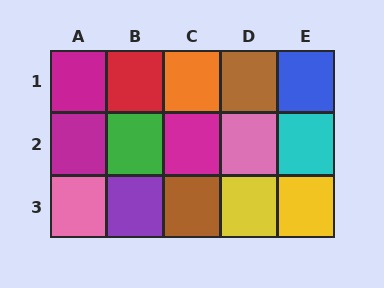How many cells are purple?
1 cell is purple.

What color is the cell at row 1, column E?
Blue.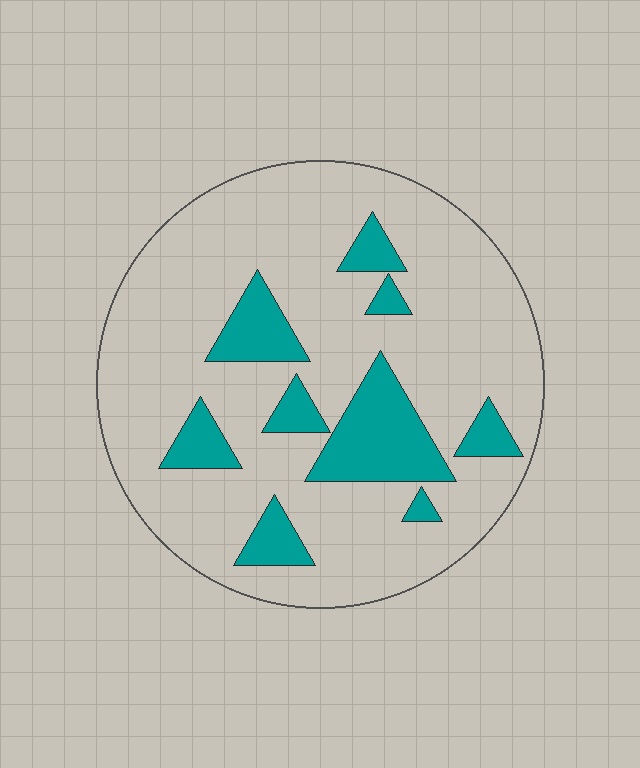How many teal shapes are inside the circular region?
9.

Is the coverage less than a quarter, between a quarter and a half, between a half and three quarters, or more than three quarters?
Less than a quarter.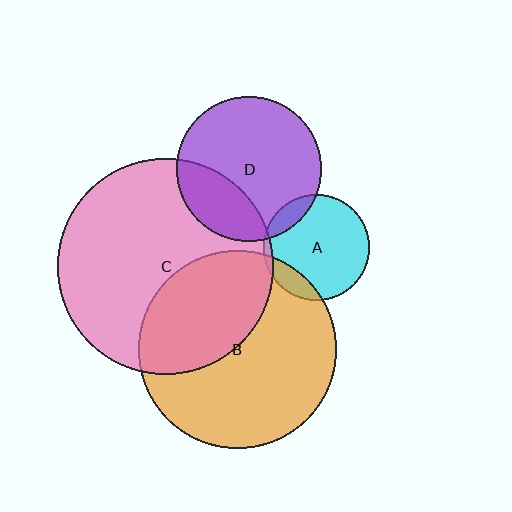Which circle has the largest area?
Circle C (pink).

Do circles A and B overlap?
Yes.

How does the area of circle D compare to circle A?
Approximately 1.9 times.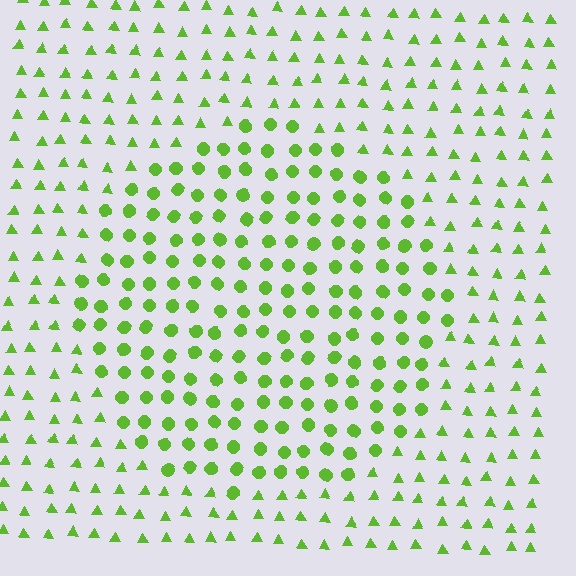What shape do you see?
I see a circle.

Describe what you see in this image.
The image is filled with small lime elements arranged in a uniform grid. A circle-shaped region contains circles, while the surrounding area contains triangles. The boundary is defined purely by the change in element shape.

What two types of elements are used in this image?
The image uses circles inside the circle region and triangles outside it.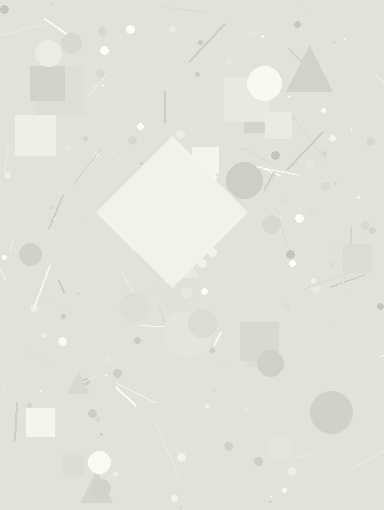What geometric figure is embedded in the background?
A diamond is embedded in the background.